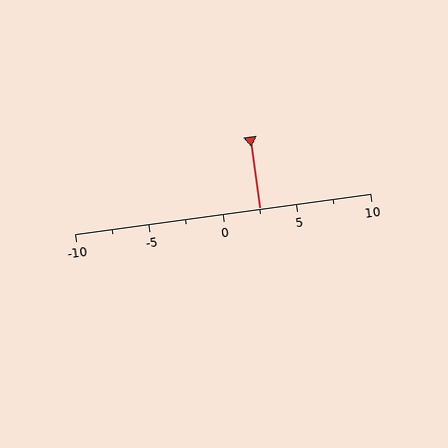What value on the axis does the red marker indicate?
The marker indicates approximately 2.5.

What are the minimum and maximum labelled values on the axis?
The axis runs from -10 to 10.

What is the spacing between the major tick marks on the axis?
The major ticks are spaced 5 apart.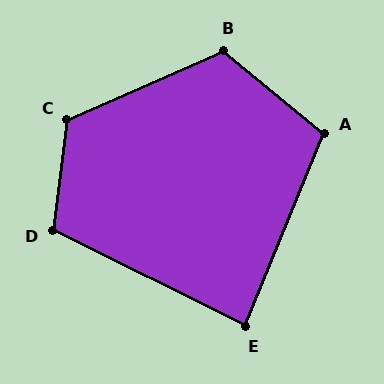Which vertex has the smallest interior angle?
E, at approximately 86 degrees.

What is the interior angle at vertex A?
Approximately 107 degrees (obtuse).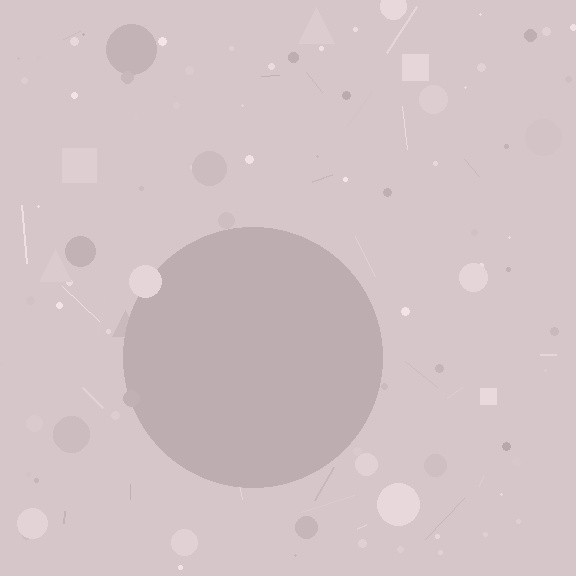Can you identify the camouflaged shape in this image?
The camouflaged shape is a circle.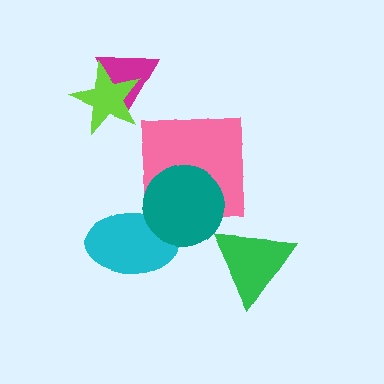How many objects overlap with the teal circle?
2 objects overlap with the teal circle.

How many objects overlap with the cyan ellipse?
1 object overlaps with the cyan ellipse.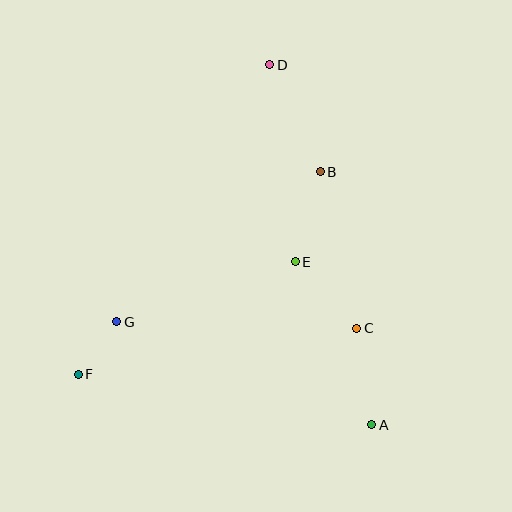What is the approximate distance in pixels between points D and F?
The distance between D and F is approximately 364 pixels.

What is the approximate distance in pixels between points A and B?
The distance between A and B is approximately 259 pixels.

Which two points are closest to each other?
Points F and G are closest to each other.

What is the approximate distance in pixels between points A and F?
The distance between A and F is approximately 298 pixels.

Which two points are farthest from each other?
Points A and D are farthest from each other.